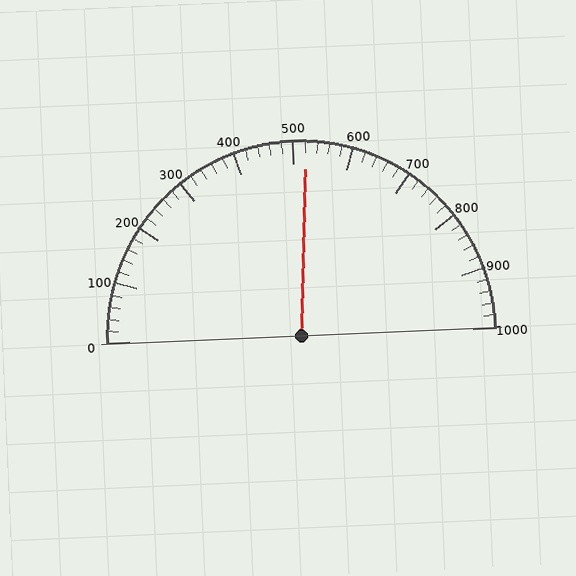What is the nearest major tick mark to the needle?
The nearest major tick mark is 500.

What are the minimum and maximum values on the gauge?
The gauge ranges from 0 to 1000.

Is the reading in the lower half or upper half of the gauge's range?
The reading is in the upper half of the range (0 to 1000).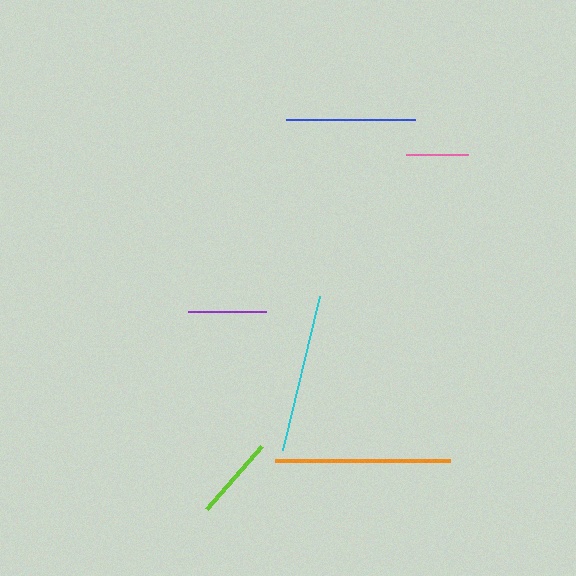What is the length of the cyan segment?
The cyan segment is approximately 159 pixels long.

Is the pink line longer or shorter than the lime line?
The lime line is longer than the pink line.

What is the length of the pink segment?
The pink segment is approximately 62 pixels long.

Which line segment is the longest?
The orange line is the longest at approximately 175 pixels.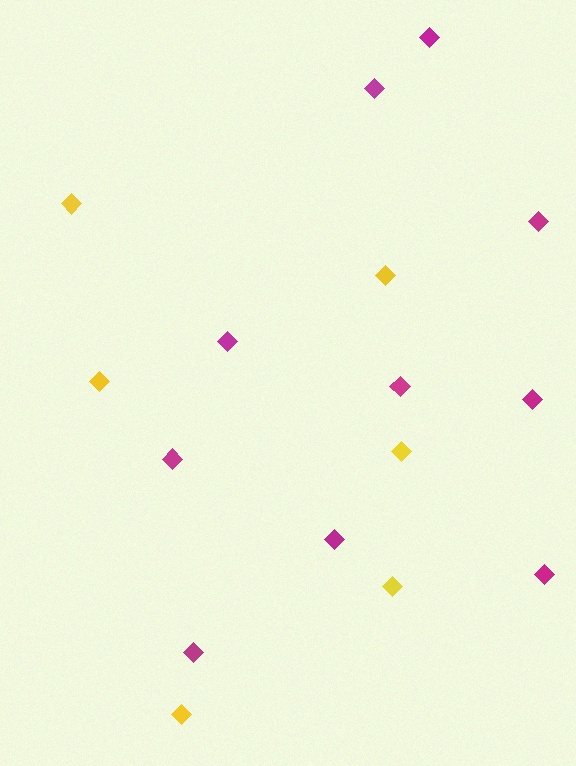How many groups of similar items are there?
There are 2 groups: one group of yellow diamonds (6) and one group of magenta diamonds (10).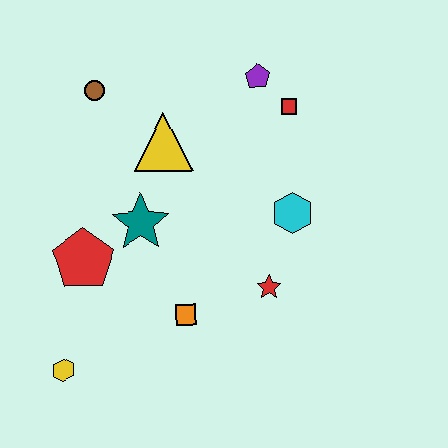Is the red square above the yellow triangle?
Yes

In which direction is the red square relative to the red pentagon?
The red square is to the right of the red pentagon.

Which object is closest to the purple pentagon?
The red square is closest to the purple pentagon.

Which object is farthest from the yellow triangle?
The yellow hexagon is farthest from the yellow triangle.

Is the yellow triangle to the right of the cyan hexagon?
No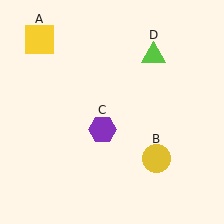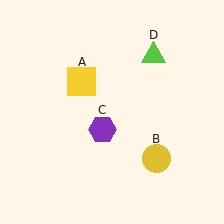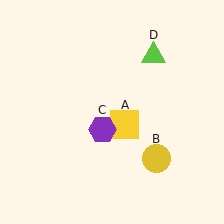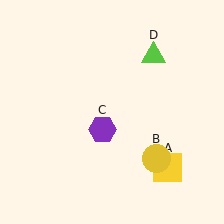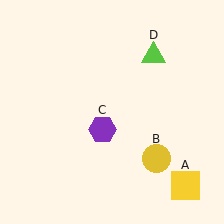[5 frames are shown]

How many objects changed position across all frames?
1 object changed position: yellow square (object A).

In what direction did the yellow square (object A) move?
The yellow square (object A) moved down and to the right.